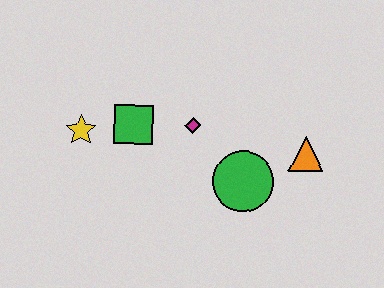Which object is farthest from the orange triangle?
The yellow star is farthest from the orange triangle.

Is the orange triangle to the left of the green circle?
No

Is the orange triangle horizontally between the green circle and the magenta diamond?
No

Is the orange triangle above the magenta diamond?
No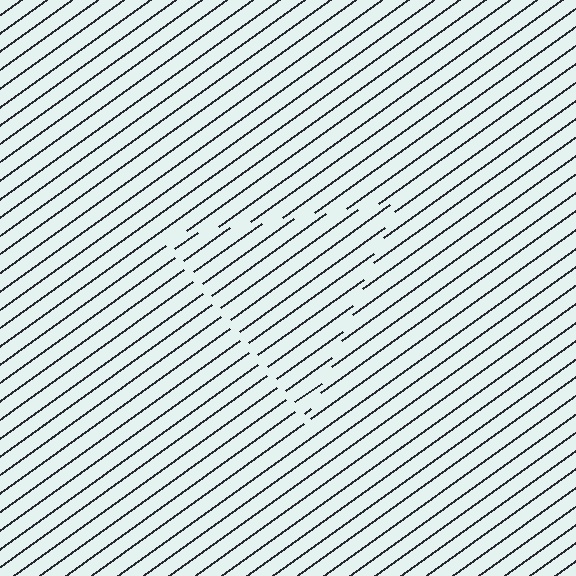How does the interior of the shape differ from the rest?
The interior of the shape contains the same grating, shifted by half a period — the contour is defined by the phase discontinuity where line-ends from the inner and outer gratings abut.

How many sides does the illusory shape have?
3 sides — the line-ends trace a triangle.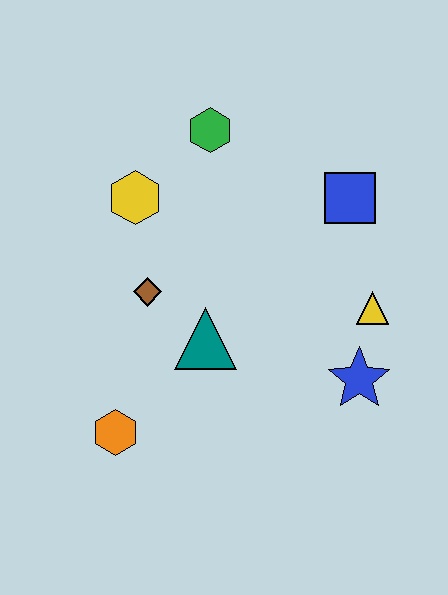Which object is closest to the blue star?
The yellow triangle is closest to the blue star.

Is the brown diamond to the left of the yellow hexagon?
No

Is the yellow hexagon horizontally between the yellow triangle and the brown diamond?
No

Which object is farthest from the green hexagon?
The orange hexagon is farthest from the green hexagon.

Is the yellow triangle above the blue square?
No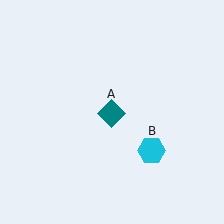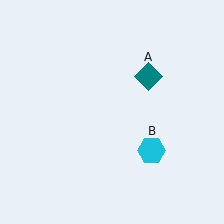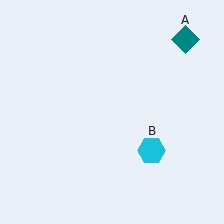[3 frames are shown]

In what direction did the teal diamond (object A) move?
The teal diamond (object A) moved up and to the right.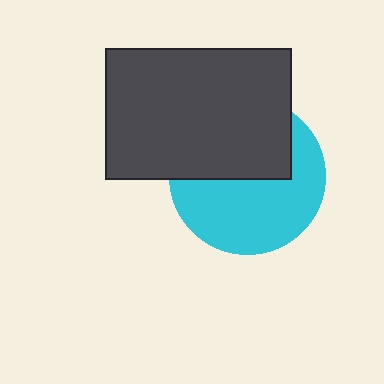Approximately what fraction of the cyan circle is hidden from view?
Roughly 44% of the cyan circle is hidden behind the dark gray rectangle.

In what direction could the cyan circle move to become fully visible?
The cyan circle could move down. That would shift it out from behind the dark gray rectangle entirely.